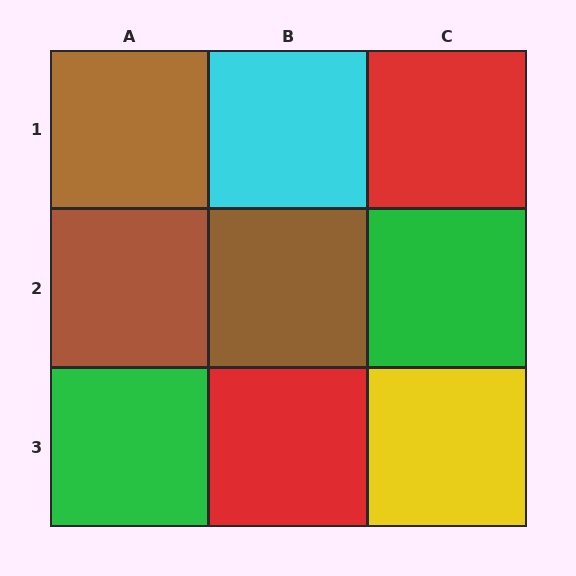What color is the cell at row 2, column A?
Brown.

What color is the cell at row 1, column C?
Red.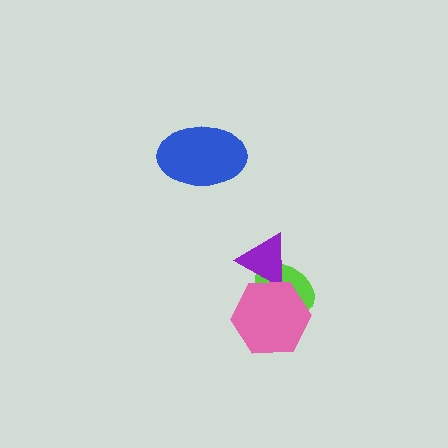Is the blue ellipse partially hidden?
No, no other shape covers it.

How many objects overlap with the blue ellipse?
0 objects overlap with the blue ellipse.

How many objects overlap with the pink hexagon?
2 objects overlap with the pink hexagon.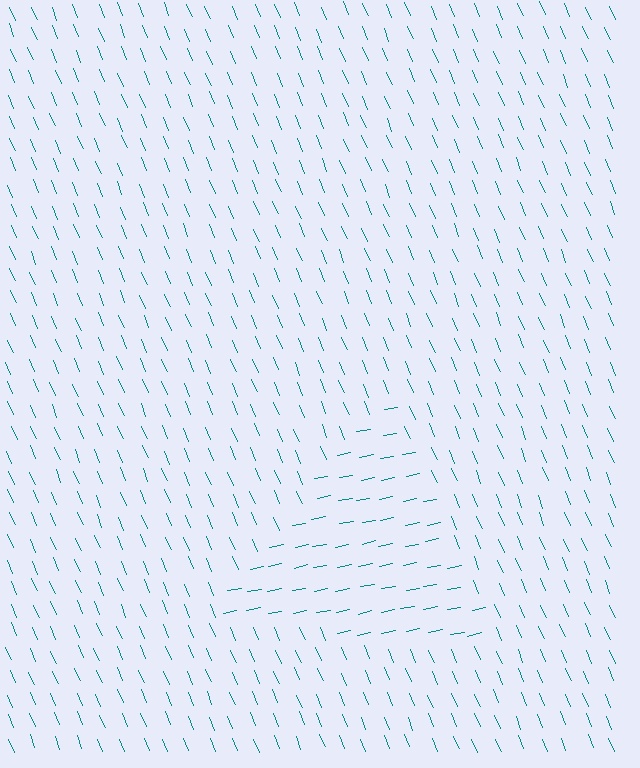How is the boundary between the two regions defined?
The boundary is defined purely by a change in line orientation (approximately 79 degrees difference). All lines are the same color and thickness.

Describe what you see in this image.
The image is filled with small teal line segments. A triangle region in the image has lines oriented differently from the surrounding lines, creating a visible texture boundary.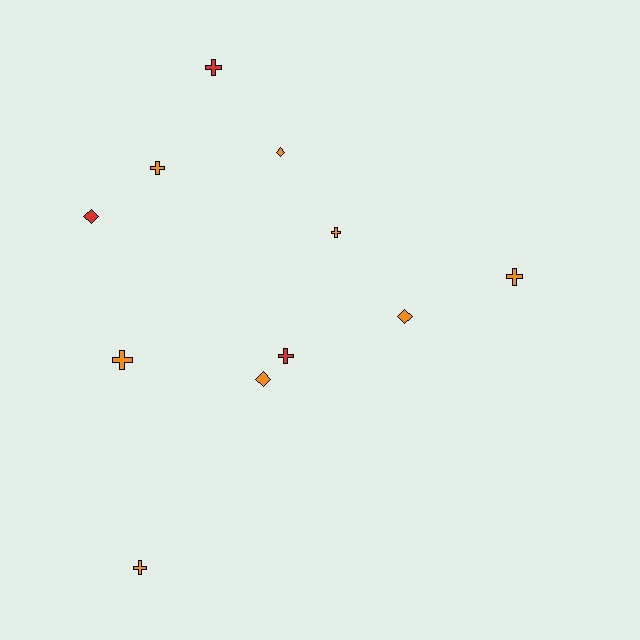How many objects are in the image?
There are 11 objects.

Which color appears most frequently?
Orange, with 8 objects.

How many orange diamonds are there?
There are 3 orange diamonds.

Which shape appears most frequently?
Cross, with 7 objects.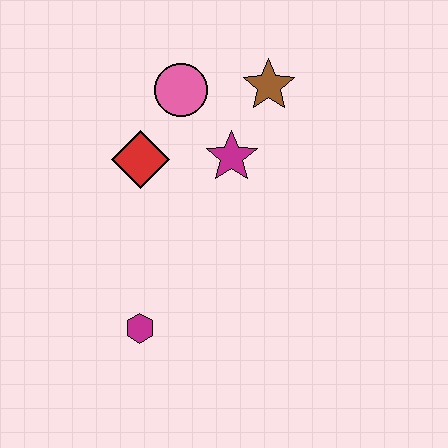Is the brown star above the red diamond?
Yes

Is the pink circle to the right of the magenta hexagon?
Yes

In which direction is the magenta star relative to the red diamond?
The magenta star is to the right of the red diamond.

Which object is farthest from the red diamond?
The magenta hexagon is farthest from the red diamond.